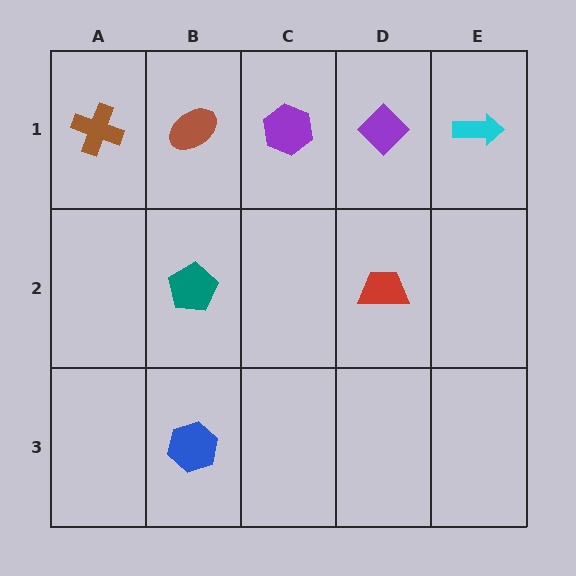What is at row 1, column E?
A cyan arrow.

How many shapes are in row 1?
5 shapes.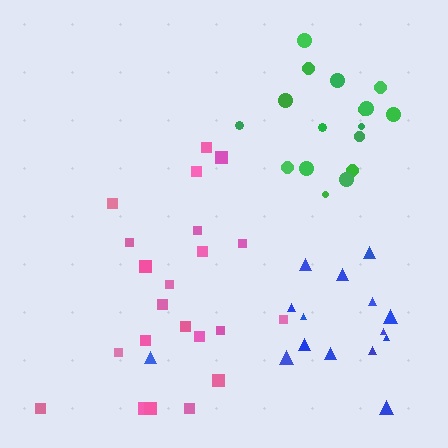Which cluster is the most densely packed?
Blue.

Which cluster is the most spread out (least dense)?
Pink.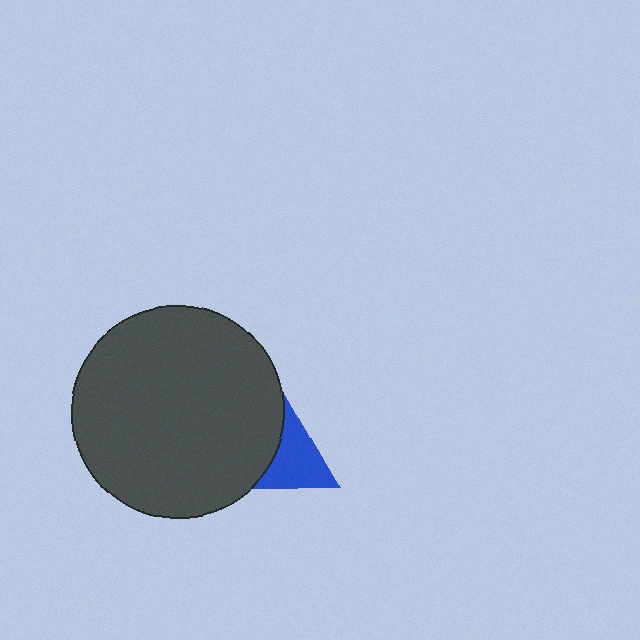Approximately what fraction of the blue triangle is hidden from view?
Roughly 43% of the blue triangle is hidden behind the dark gray circle.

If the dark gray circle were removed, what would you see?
You would see the complete blue triangle.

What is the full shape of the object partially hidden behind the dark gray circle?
The partially hidden object is a blue triangle.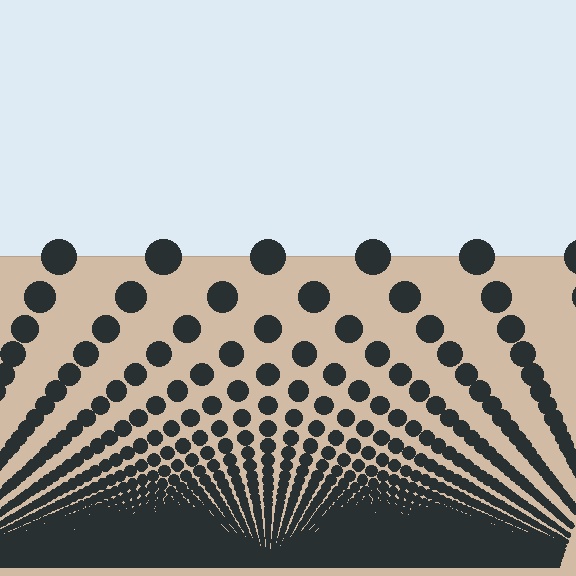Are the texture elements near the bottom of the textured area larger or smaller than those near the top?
Smaller. The gradient is inverted — elements near the bottom are smaller and denser.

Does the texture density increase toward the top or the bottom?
Density increases toward the bottom.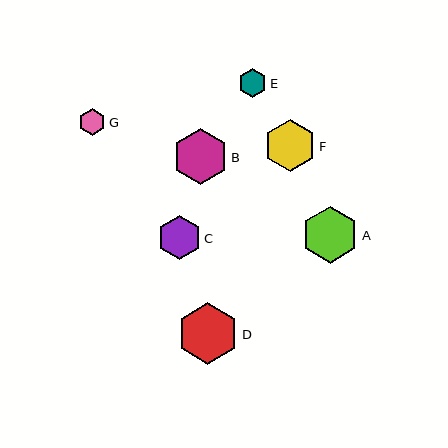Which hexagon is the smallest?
Hexagon G is the smallest with a size of approximately 27 pixels.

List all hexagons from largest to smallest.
From largest to smallest: D, A, B, F, C, E, G.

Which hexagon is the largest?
Hexagon D is the largest with a size of approximately 61 pixels.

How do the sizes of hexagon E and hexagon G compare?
Hexagon E and hexagon G are approximately the same size.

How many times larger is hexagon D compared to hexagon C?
Hexagon D is approximately 1.4 times the size of hexagon C.